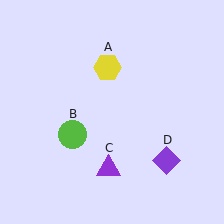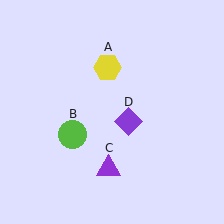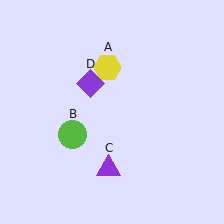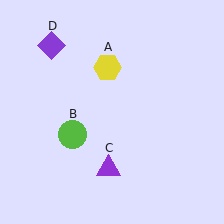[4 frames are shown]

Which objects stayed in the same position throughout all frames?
Yellow hexagon (object A) and lime circle (object B) and purple triangle (object C) remained stationary.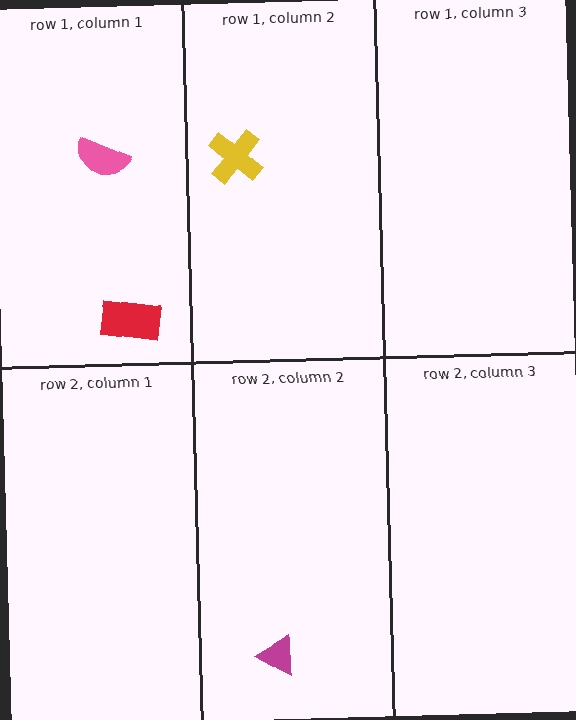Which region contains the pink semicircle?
The row 1, column 1 region.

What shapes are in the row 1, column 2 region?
The yellow cross.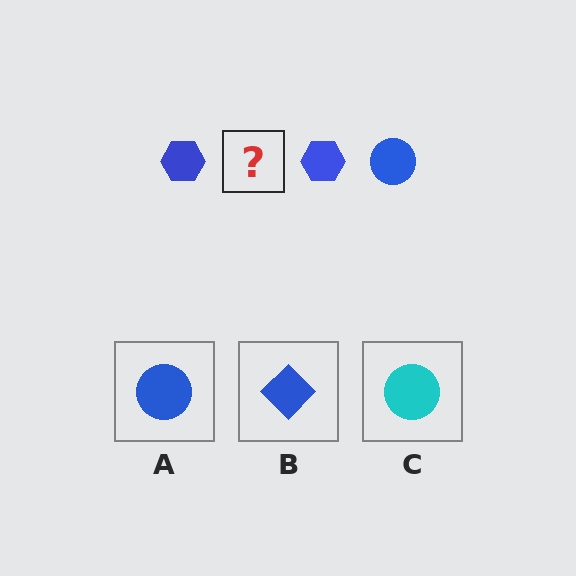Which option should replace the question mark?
Option A.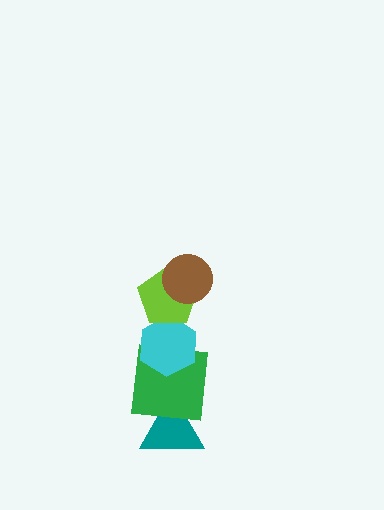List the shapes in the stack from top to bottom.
From top to bottom: the brown circle, the lime pentagon, the cyan hexagon, the green square, the teal triangle.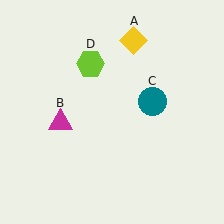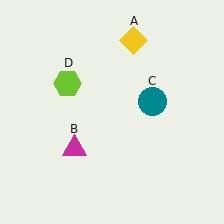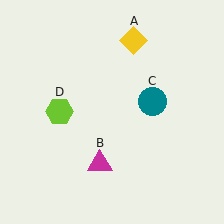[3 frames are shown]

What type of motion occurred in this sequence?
The magenta triangle (object B), lime hexagon (object D) rotated counterclockwise around the center of the scene.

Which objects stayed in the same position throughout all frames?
Yellow diamond (object A) and teal circle (object C) remained stationary.